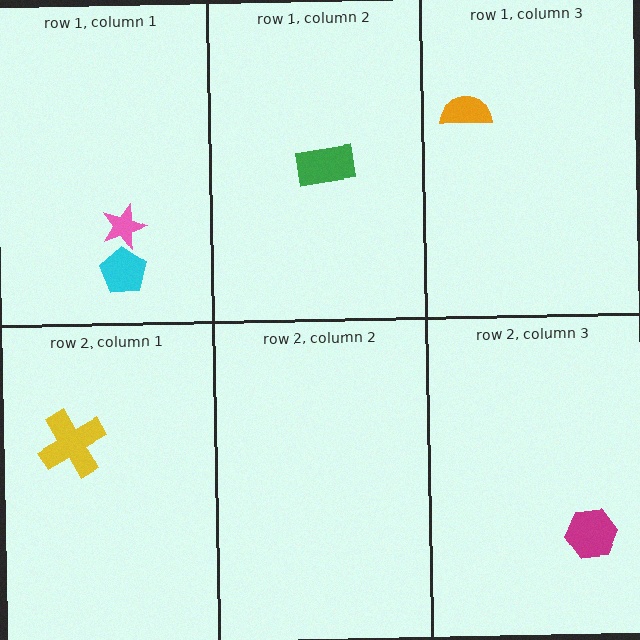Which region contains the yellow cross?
The row 2, column 1 region.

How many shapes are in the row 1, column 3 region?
1.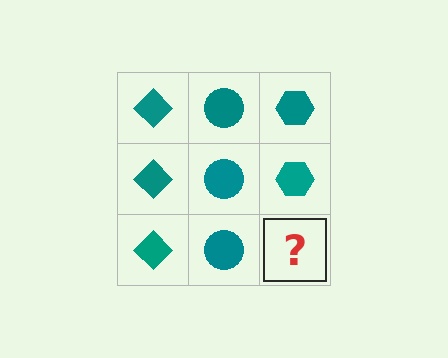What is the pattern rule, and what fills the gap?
The rule is that each column has a consistent shape. The gap should be filled with a teal hexagon.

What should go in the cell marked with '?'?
The missing cell should contain a teal hexagon.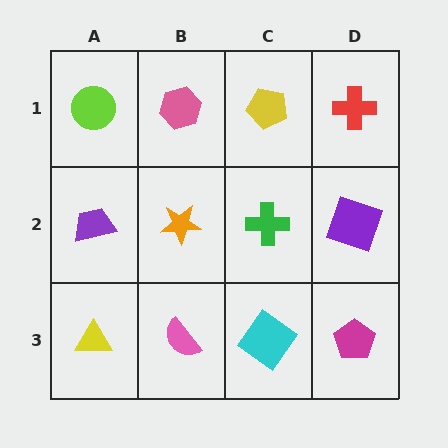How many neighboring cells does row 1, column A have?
2.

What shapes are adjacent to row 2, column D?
A red cross (row 1, column D), a magenta pentagon (row 3, column D), a green cross (row 2, column C).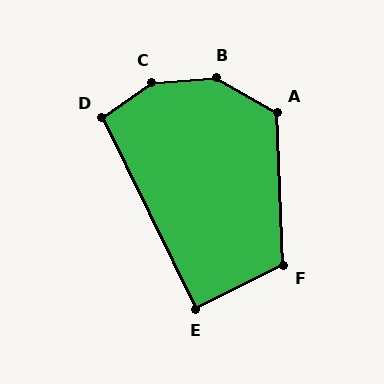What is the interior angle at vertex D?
Approximately 99 degrees (obtuse).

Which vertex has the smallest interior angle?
E, at approximately 90 degrees.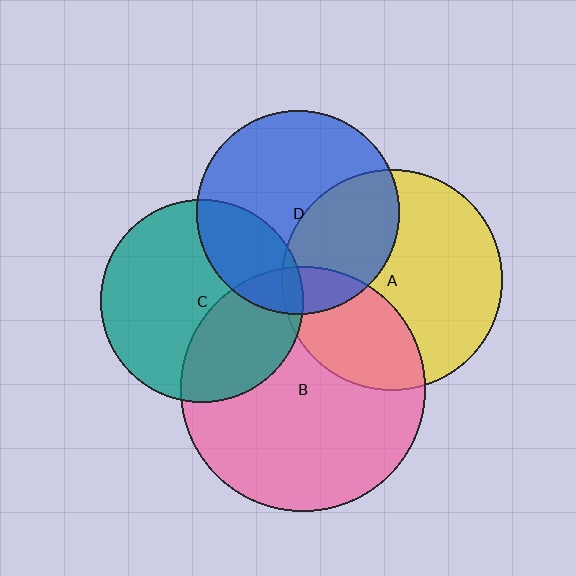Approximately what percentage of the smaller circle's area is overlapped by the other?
Approximately 15%.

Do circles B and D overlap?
Yes.